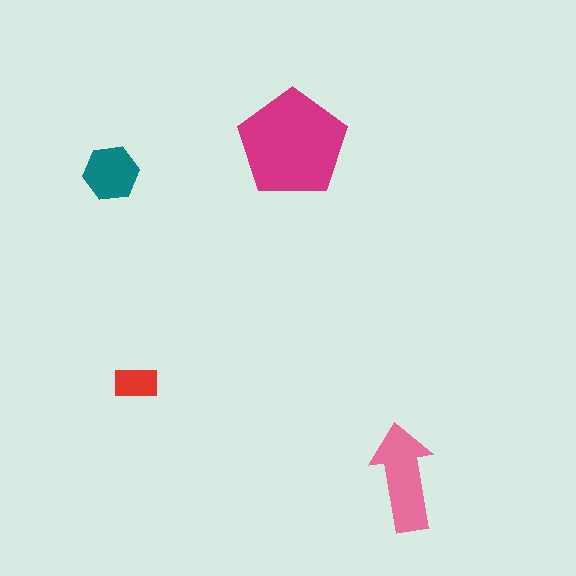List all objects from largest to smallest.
The magenta pentagon, the pink arrow, the teal hexagon, the red rectangle.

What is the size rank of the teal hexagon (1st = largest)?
3rd.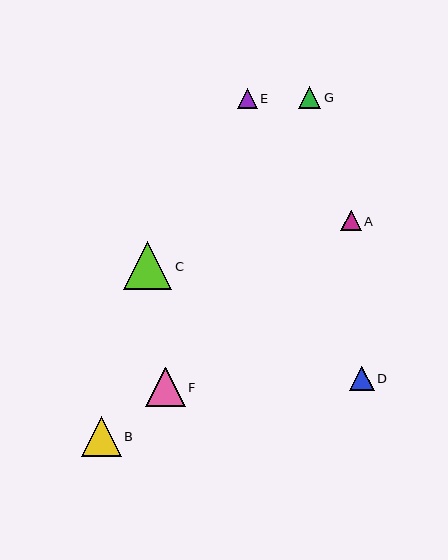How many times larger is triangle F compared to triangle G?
Triangle F is approximately 1.8 times the size of triangle G.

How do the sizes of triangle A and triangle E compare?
Triangle A and triangle E are approximately the same size.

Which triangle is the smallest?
Triangle E is the smallest with a size of approximately 20 pixels.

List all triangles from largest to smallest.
From largest to smallest: C, B, F, D, G, A, E.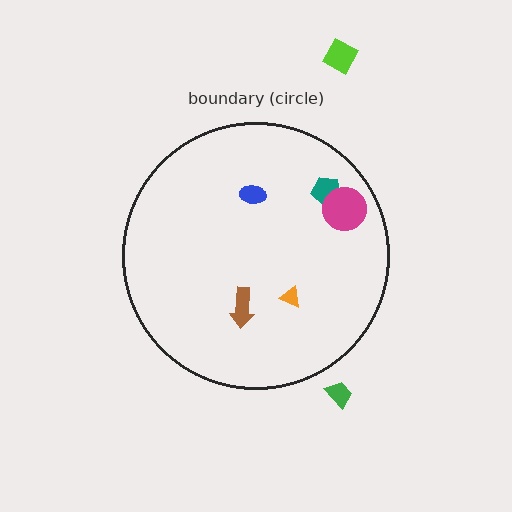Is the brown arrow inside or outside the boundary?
Inside.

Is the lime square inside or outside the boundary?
Outside.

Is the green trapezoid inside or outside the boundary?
Outside.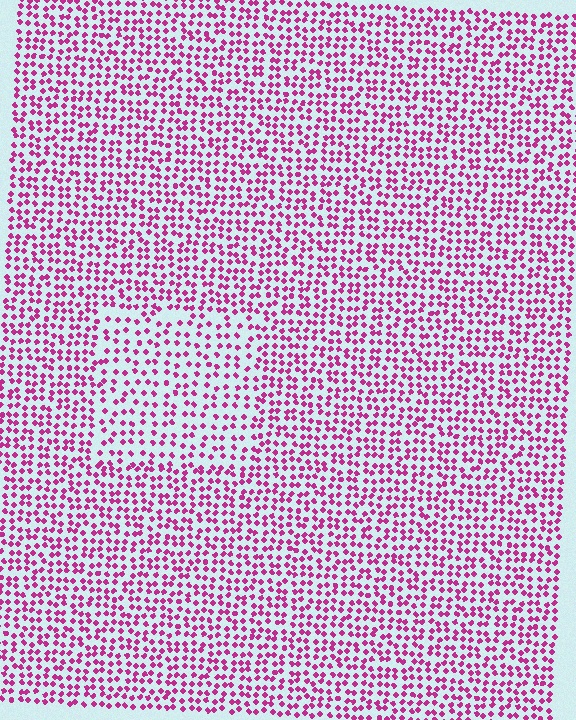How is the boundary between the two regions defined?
The boundary is defined by a change in element density (approximately 1.5x ratio). All elements are the same color, size, and shape.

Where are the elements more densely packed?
The elements are more densely packed outside the rectangle boundary.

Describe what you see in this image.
The image contains small magenta elements arranged at two different densities. A rectangle-shaped region is visible where the elements are less densely packed than the surrounding area.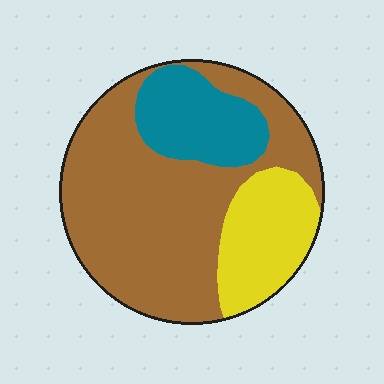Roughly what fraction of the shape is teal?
Teal covers roughly 20% of the shape.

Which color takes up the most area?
Brown, at roughly 60%.